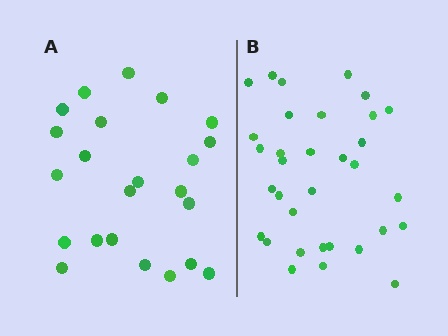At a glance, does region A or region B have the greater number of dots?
Region B (the right region) has more dots.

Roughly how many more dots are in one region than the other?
Region B has roughly 10 or so more dots than region A.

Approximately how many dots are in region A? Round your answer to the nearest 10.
About 20 dots. (The exact count is 23, which rounds to 20.)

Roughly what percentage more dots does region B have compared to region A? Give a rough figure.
About 45% more.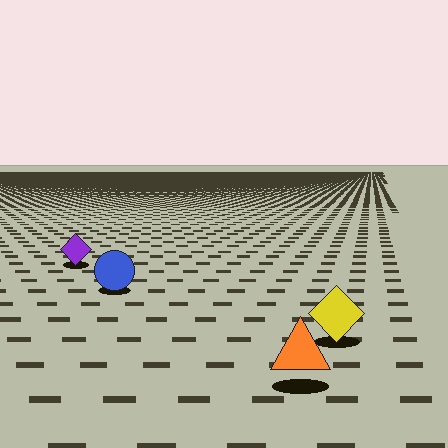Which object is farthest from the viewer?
The purple diamond is farthest from the viewer. It appears smaller and the ground texture around it is denser.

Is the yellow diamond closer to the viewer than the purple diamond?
Yes. The yellow diamond is closer — you can tell from the texture gradient: the ground texture is coarser near it.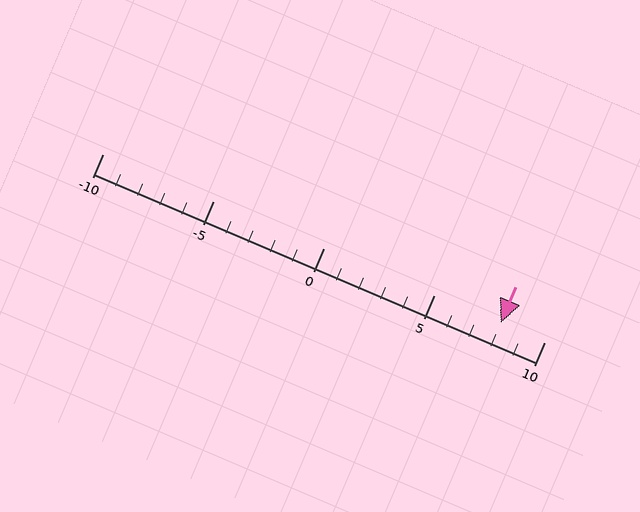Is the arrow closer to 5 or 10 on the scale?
The arrow is closer to 10.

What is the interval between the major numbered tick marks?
The major tick marks are spaced 5 units apart.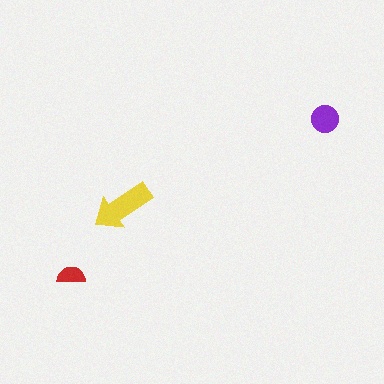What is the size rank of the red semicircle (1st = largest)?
3rd.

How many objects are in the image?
There are 3 objects in the image.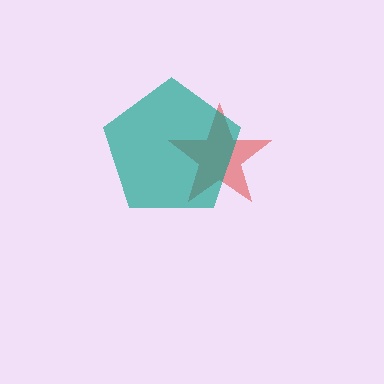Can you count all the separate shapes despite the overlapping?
Yes, there are 2 separate shapes.